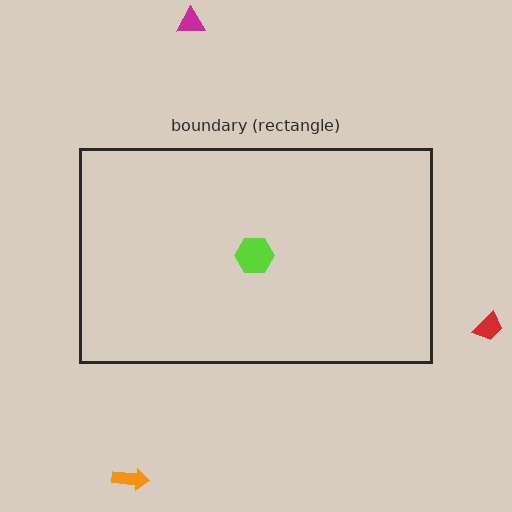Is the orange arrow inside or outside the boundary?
Outside.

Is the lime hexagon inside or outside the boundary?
Inside.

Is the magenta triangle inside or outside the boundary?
Outside.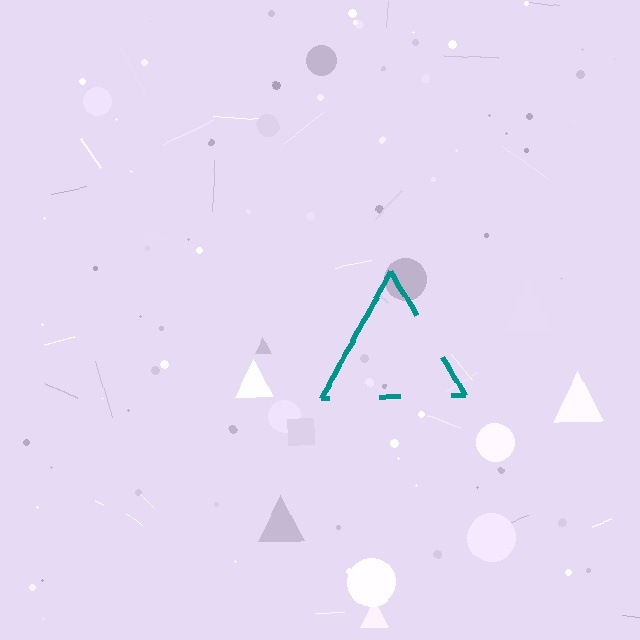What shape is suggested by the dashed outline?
The dashed outline suggests a triangle.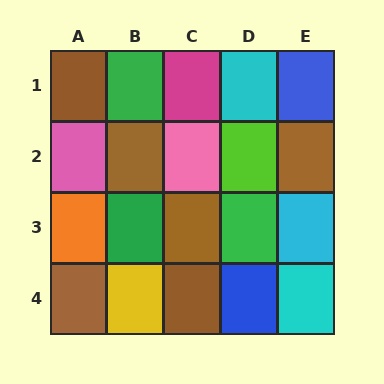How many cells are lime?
1 cell is lime.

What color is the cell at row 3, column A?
Orange.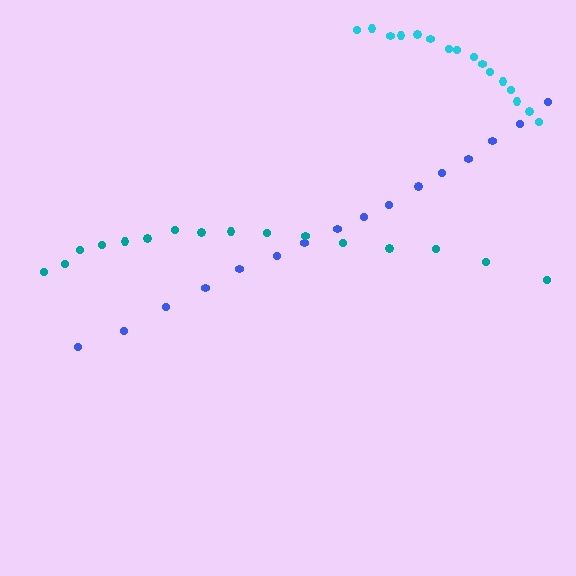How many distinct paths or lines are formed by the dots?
There are 3 distinct paths.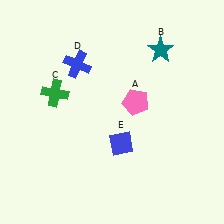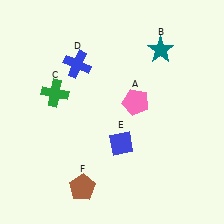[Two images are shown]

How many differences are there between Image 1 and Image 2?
There is 1 difference between the two images.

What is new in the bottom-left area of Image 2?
A brown pentagon (F) was added in the bottom-left area of Image 2.